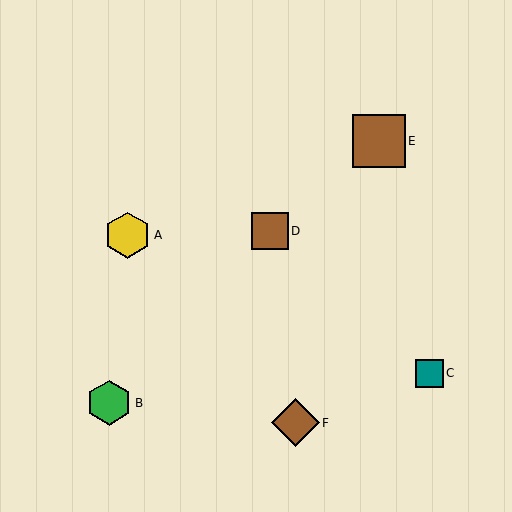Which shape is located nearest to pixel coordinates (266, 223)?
The brown square (labeled D) at (270, 231) is nearest to that location.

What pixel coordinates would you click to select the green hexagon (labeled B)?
Click at (109, 403) to select the green hexagon B.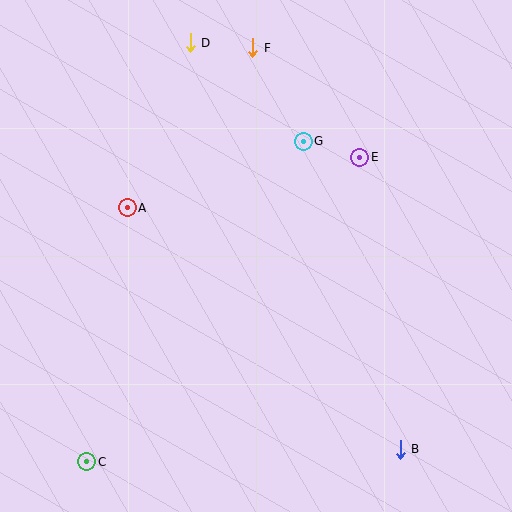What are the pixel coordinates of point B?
Point B is at (400, 449).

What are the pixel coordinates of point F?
Point F is at (253, 48).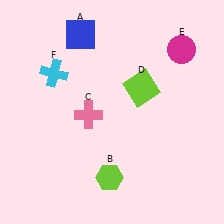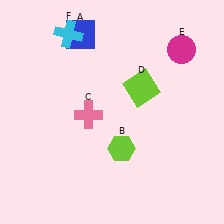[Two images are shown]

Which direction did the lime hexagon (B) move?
The lime hexagon (B) moved up.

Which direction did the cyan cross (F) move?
The cyan cross (F) moved up.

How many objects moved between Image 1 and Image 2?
2 objects moved between the two images.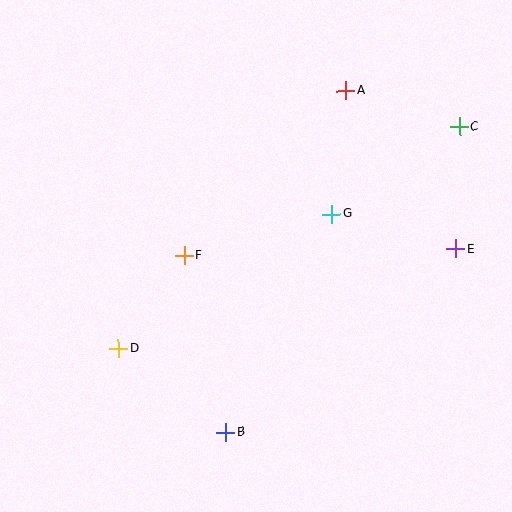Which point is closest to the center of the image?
Point F at (184, 255) is closest to the center.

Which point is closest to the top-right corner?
Point C is closest to the top-right corner.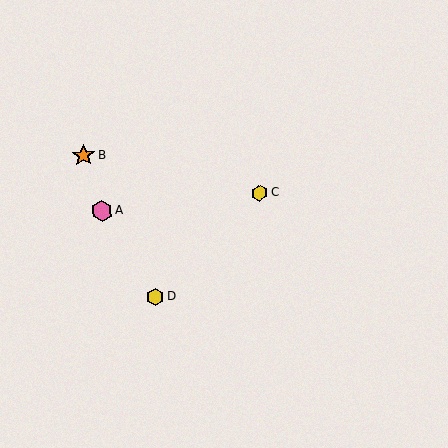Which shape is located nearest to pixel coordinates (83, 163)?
The orange star (labeled B) at (84, 155) is nearest to that location.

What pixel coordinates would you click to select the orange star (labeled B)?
Click at (84, 155) to select the orange star B.